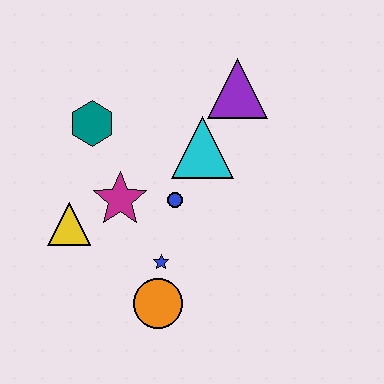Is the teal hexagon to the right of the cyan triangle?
No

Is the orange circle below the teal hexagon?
Yes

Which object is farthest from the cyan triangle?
The orange circle is farthest from the cyan triangle.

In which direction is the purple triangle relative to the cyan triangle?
The purple triangle is above the cyan triangle.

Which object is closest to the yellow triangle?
The magenta star is closest to the yellow triangle.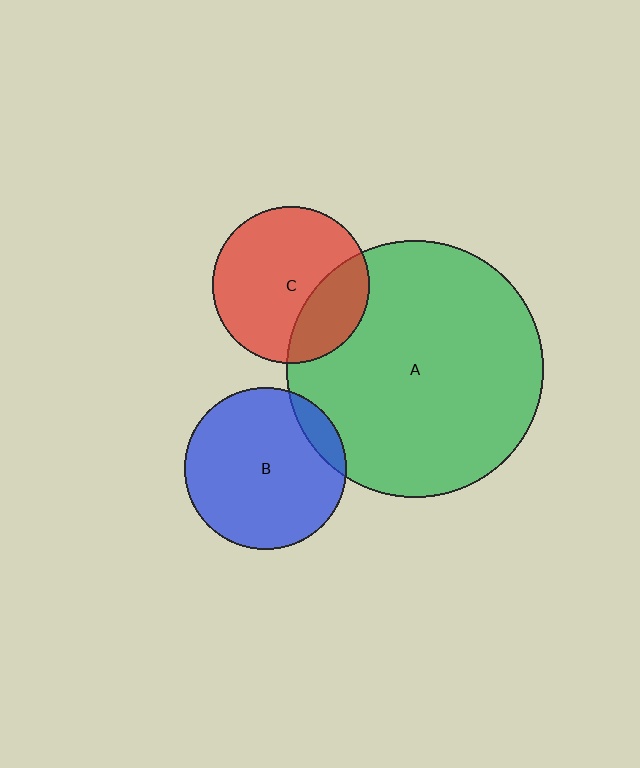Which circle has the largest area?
Circle A (green).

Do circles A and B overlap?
Yes.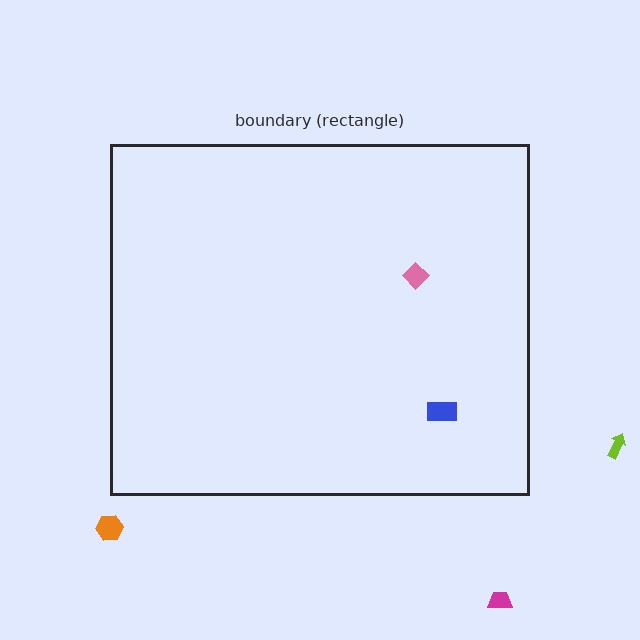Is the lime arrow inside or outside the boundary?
Outside.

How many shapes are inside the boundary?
2 inside, 3 outside.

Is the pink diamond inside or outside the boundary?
Inside.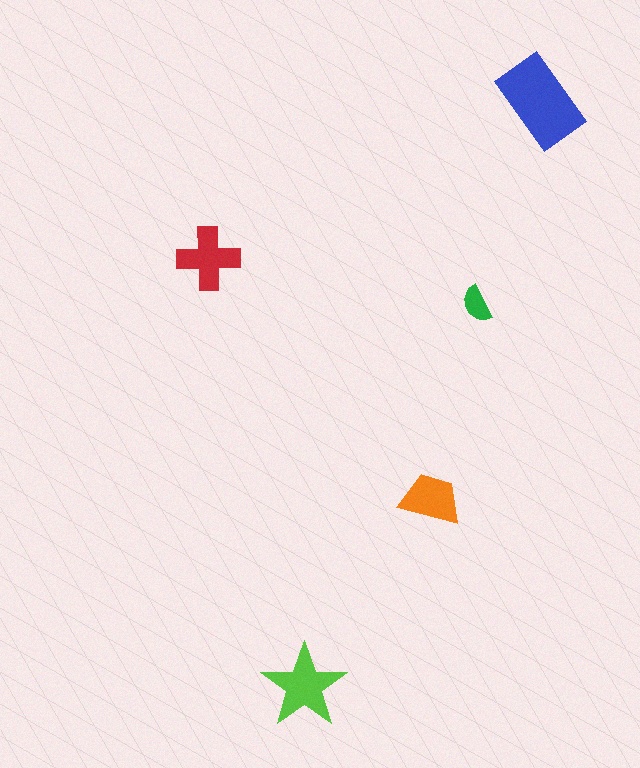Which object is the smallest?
The green semicircle.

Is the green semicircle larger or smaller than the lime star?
Smaller.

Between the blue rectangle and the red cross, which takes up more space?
The blue rectangle.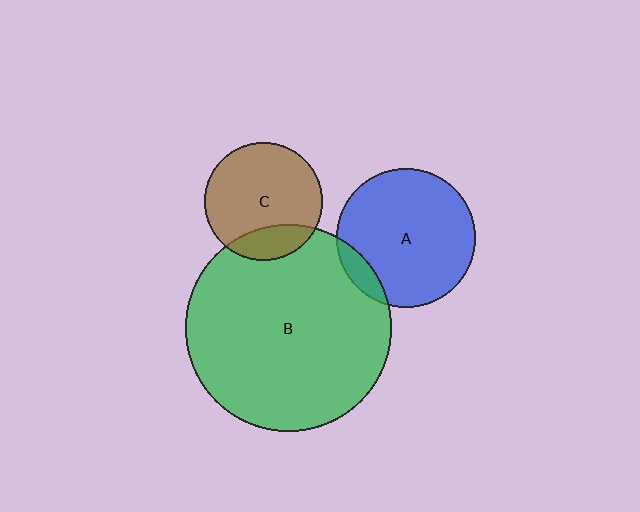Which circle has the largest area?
Circle B (green).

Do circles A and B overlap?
Yes.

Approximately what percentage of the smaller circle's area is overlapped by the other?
Approximately 10%.